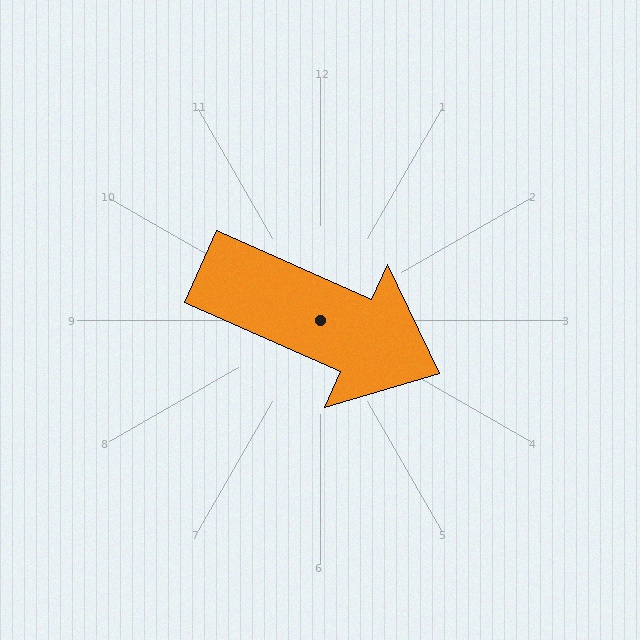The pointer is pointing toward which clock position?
Roughly 4 o'clock.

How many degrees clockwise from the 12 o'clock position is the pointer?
Approximately 114 degrees.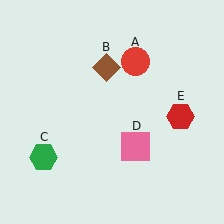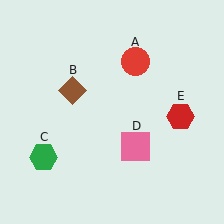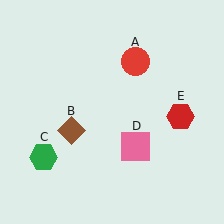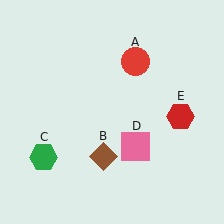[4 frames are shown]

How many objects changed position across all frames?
1 object changed position: brown diamond (object B).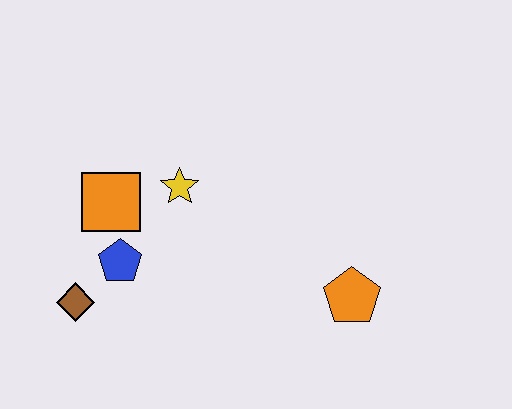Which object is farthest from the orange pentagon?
The brown diamond is farthest from the orange pentagon.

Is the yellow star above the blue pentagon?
Yes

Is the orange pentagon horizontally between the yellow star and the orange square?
No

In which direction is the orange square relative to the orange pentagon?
The orange square is to the left of the orange pentagon.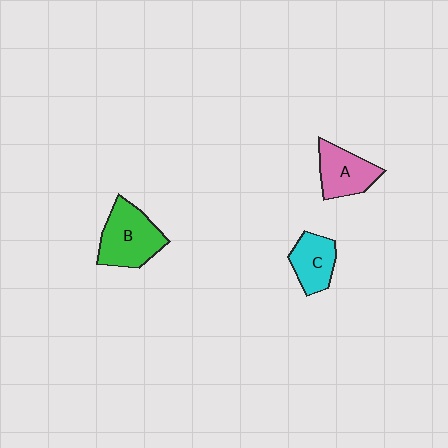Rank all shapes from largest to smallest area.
From largest to smallest: B (green), A (pink), C (cyan).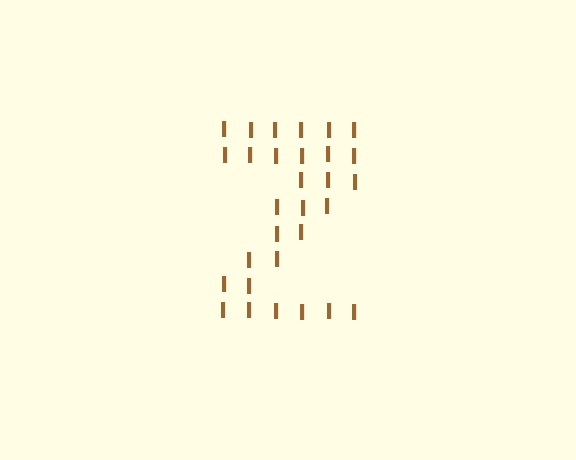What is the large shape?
The large shape is the letter Z.